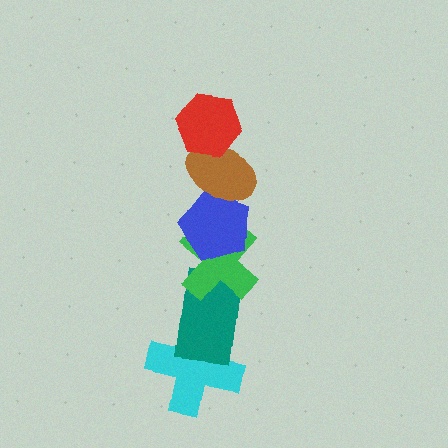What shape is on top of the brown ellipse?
The red hexagon is on top of the brown ellipse.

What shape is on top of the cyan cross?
The teal rectangle is on top of the cyan cross.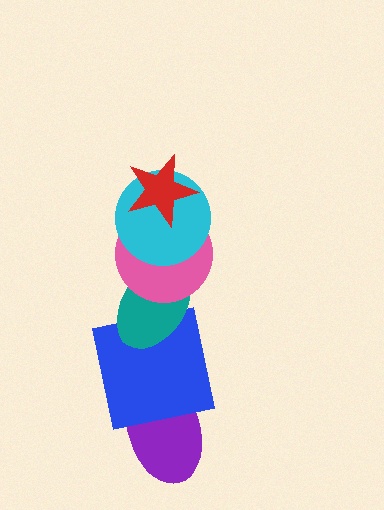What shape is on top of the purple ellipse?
The blue square is on top of the purple ellipse.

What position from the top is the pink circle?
The pink circle is 3rd from the top.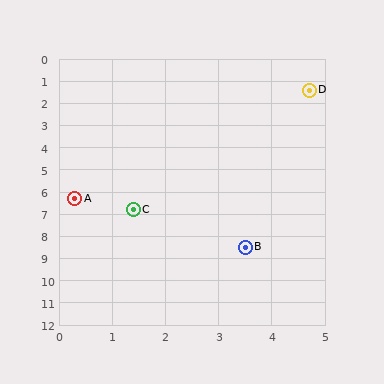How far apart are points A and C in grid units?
Points A and C are about 1.2 grid units apart.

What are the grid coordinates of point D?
Point D is at approximately (4.7, 1.4).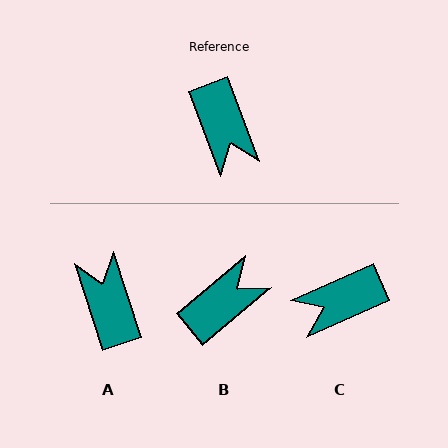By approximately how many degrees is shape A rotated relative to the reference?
Approximately 178 degrees counter-clockwise.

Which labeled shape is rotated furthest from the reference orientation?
A, about 178 degrees away.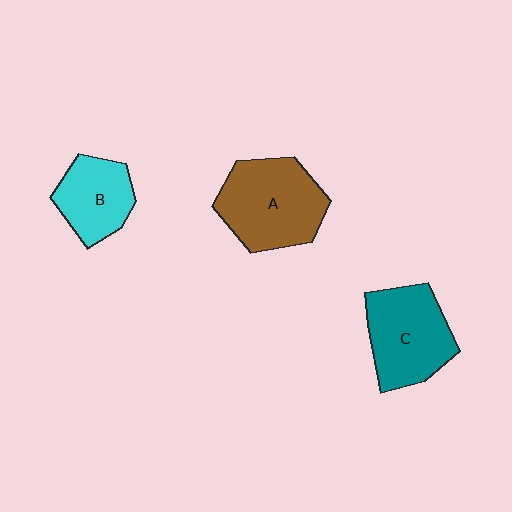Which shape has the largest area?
Shape A (brown).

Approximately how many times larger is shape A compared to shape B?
Approximately 1.5 times.